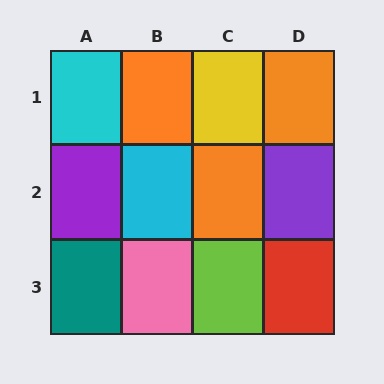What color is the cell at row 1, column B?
Orange.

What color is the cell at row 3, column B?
Pink.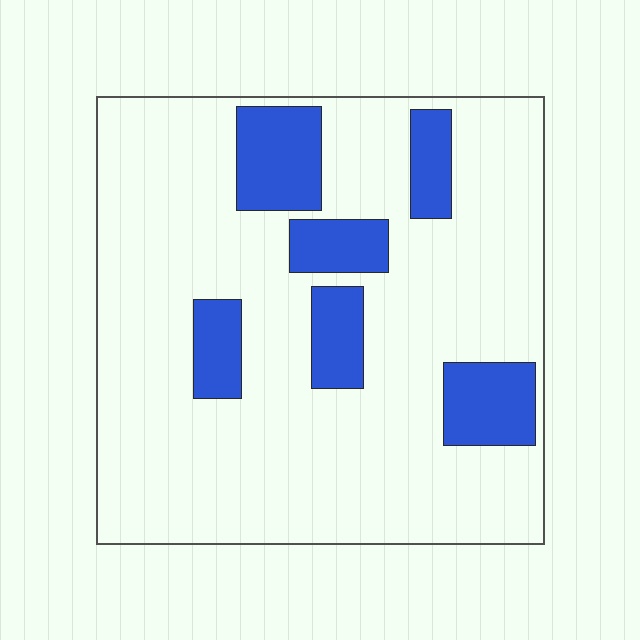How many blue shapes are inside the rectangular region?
6.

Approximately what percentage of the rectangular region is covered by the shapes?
Approximately 20%.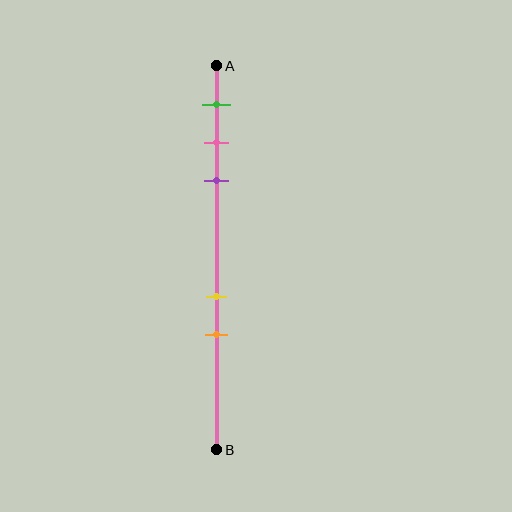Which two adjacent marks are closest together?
The pink and purple marks are the closest adjacent pair.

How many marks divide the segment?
There are 5 marks dividing the segment.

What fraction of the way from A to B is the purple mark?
The purple mark is approximately 30% (0.3) of the way from A to B.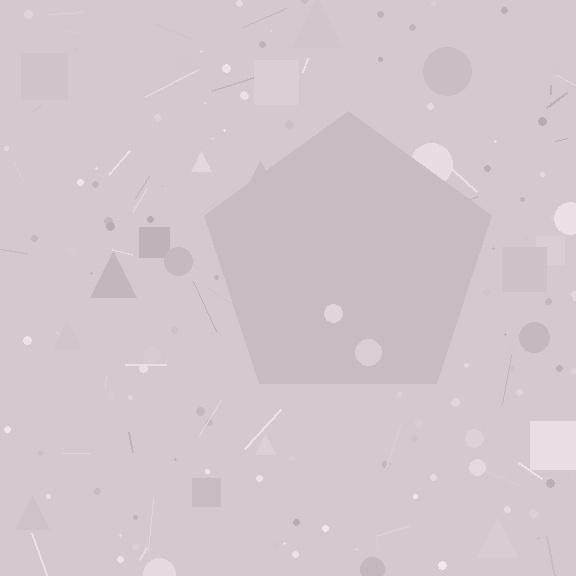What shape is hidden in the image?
A pentagon is hidden in the image.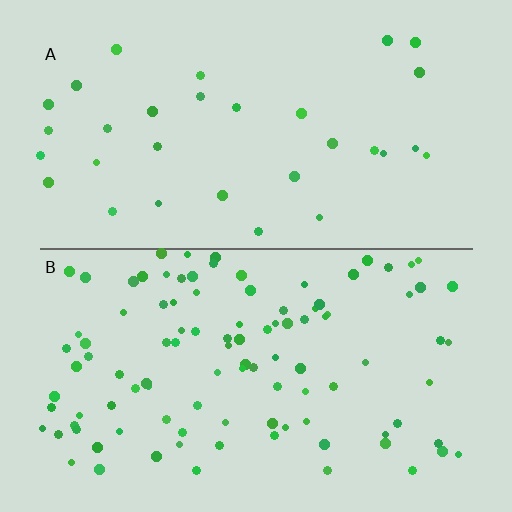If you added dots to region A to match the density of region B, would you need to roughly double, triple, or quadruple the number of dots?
Approximately triple.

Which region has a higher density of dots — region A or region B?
B (the bottom).